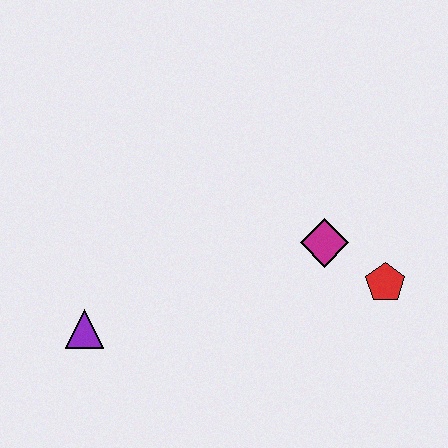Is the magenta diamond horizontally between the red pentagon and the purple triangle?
Yes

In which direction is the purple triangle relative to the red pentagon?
The purple triangle is to the left of the red pentagon.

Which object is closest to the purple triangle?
The magenta diamond is closest to the purple triangle.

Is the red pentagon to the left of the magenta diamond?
No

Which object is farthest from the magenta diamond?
The purple triangle is farthest from the magenta diamond.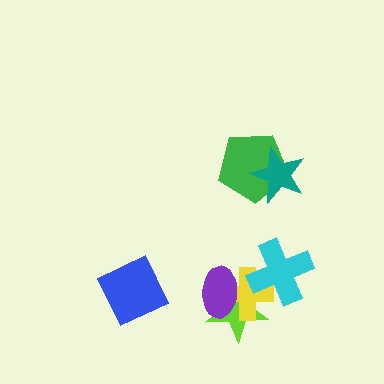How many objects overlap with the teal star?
1 object overlaps with the teal star.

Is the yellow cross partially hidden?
Yes, it is partially covered by another shape.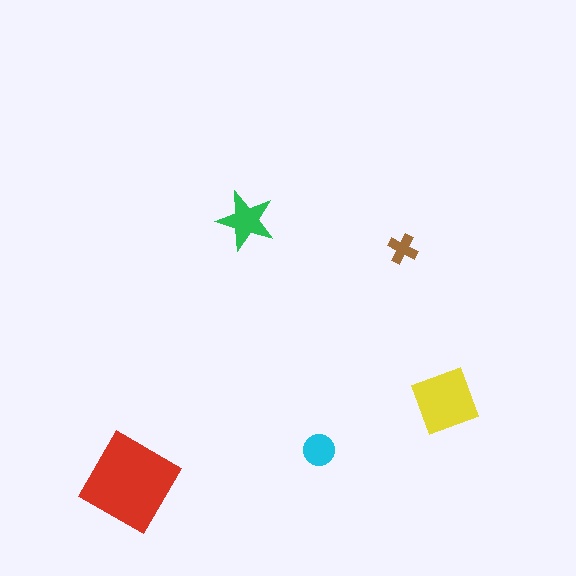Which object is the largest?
The red diamond.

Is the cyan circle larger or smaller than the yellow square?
Smaller.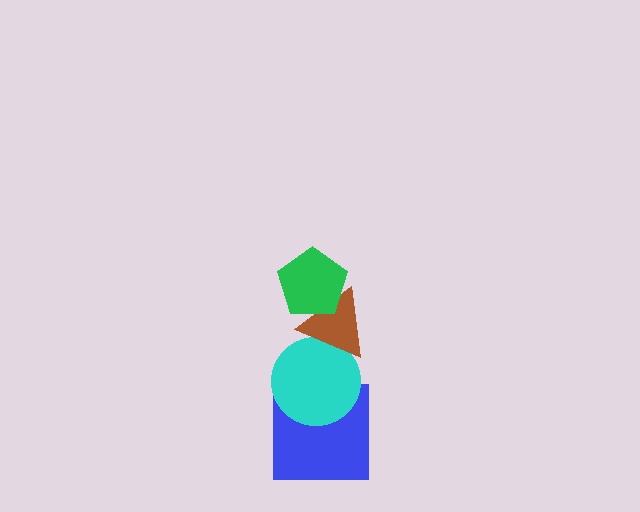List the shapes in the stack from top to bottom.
From top to bottom: the green pentagon, the brown triangle, the cyan circle, the blue square.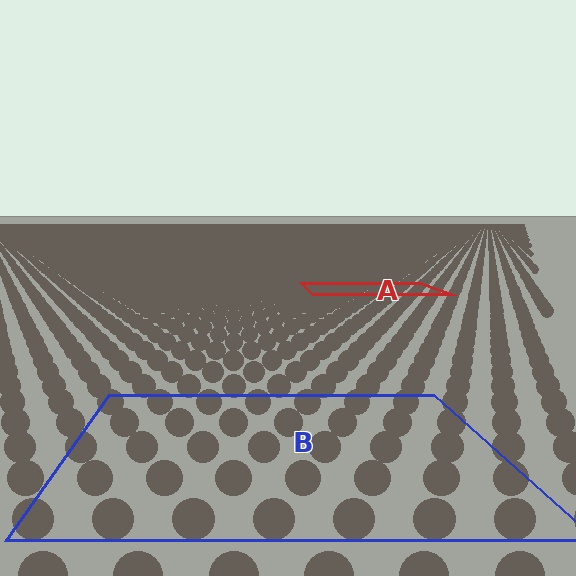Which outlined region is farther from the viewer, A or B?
Region A is farther from the viewer — the texture elements inside it appear smaller and more densely packed.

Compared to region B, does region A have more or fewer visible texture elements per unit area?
Region A has more texture elements per unit area — they are packed more densely because it is farther away.